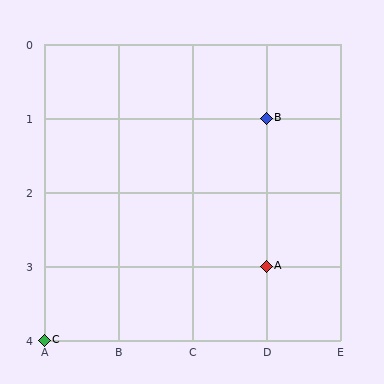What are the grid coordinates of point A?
Point A is at grid coordinates (D, 3).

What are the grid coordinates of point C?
Point C is at grid coordinates (A, 4).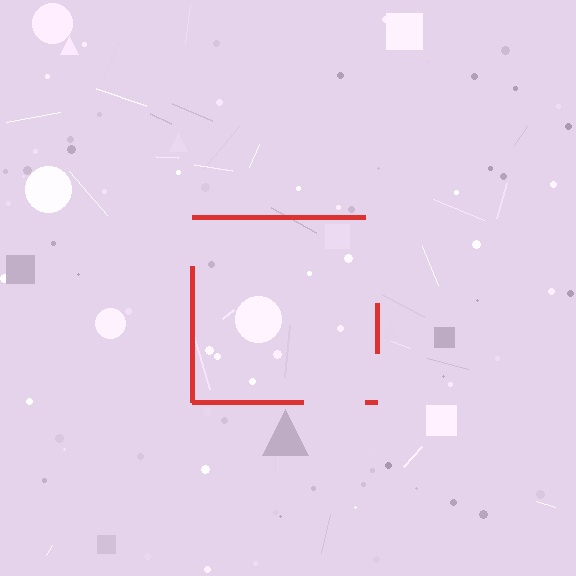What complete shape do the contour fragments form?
The contour fragments form a square.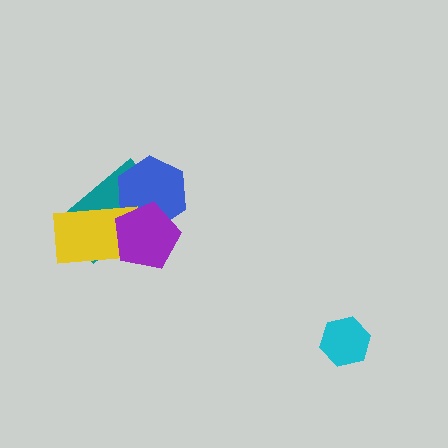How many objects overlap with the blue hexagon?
3 objects overlap with the blue hexagon.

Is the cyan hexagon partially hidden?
No, no other shape covers it.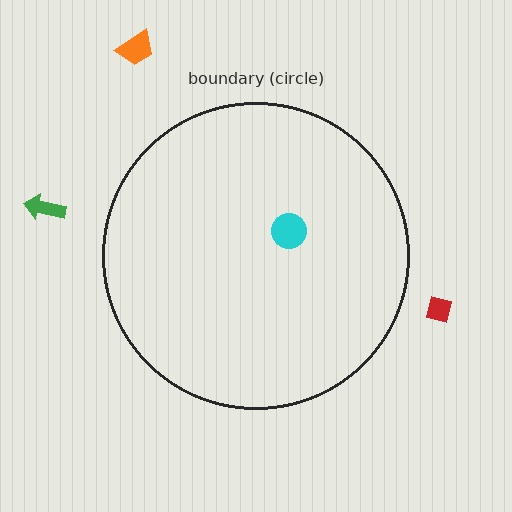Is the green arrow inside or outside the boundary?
Outside.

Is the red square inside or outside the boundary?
Outside.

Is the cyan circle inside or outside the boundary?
Inside.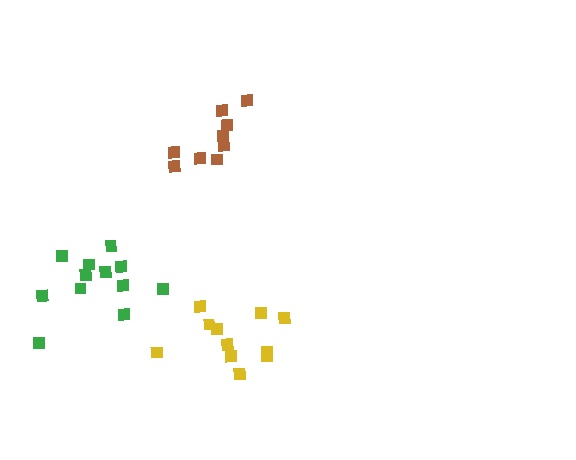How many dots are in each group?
Group 1: 12 dots, Group 2: 11 dots, Group 3: 9 dots (32 total).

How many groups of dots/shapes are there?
There are 3 groups.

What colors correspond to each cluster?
The clusters are colored: green, yellow, brown.